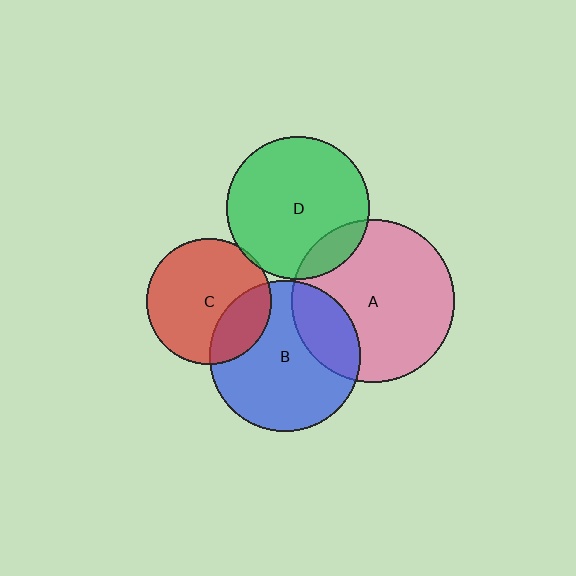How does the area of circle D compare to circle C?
Approximately 1.3 times.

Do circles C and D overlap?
Yes.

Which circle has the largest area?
Circle A (pink).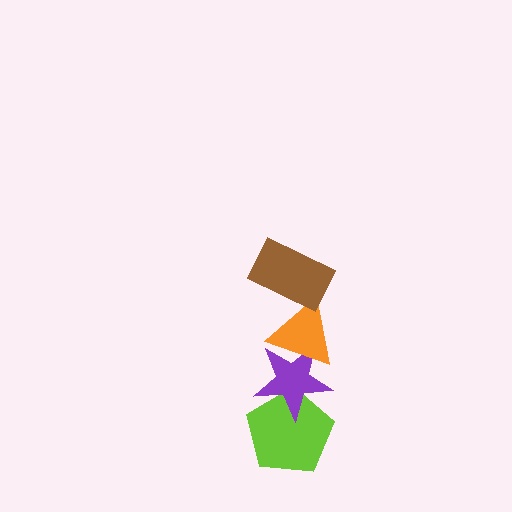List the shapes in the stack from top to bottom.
From top to bottom: the brown rectangle, the orange triangle, the purple star, the lime pentagon.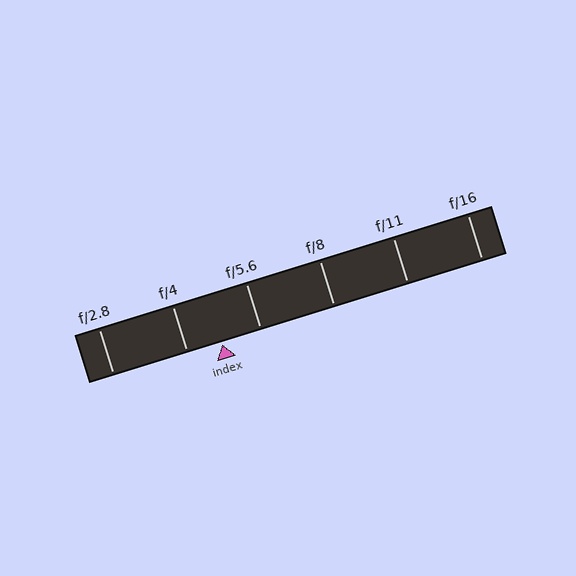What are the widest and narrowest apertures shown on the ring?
The widest aperture shown is f/2.8 and the narrowest is f/16.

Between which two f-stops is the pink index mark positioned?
The index mark is between f/4 and f/5.6.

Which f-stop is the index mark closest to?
The index mark is closest to f/4.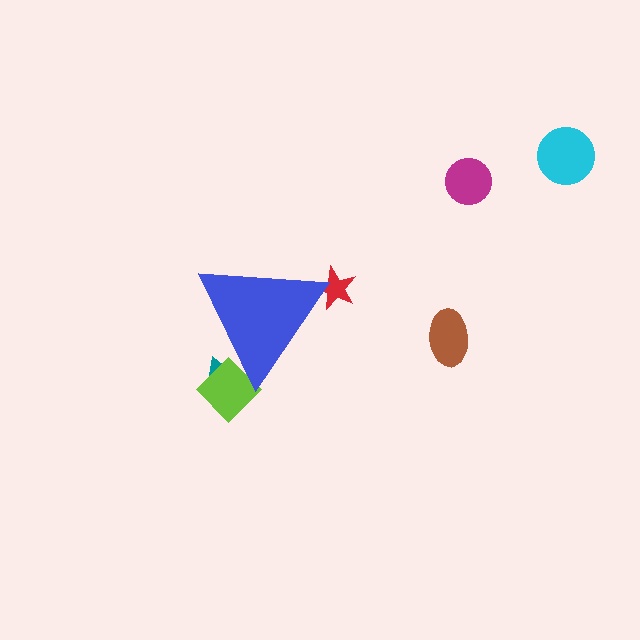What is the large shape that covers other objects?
A blue triangle.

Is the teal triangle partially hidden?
Yes, the teal triangle is partially hidden behind the blue triangle.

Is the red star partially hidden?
Yes, the red star is partially hidden behind the blue triangle.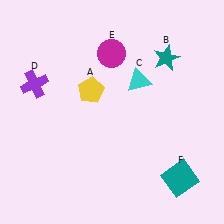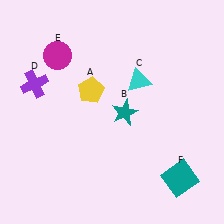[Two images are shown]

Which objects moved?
The objects that moved are: the teal star (B), the magenta circle (E).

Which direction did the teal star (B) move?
The teal star (B) moved down.